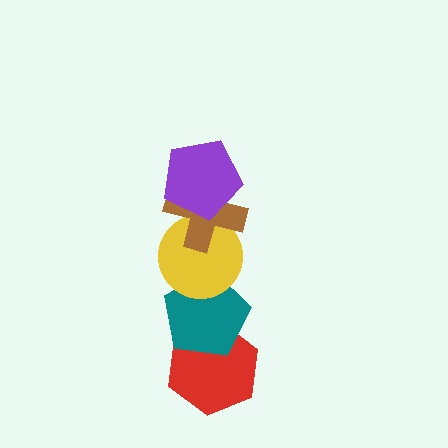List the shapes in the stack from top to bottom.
From top to bottom: the purple pentagon, the brown cross, the yellow circle, the teal pentagon, the red hexagon.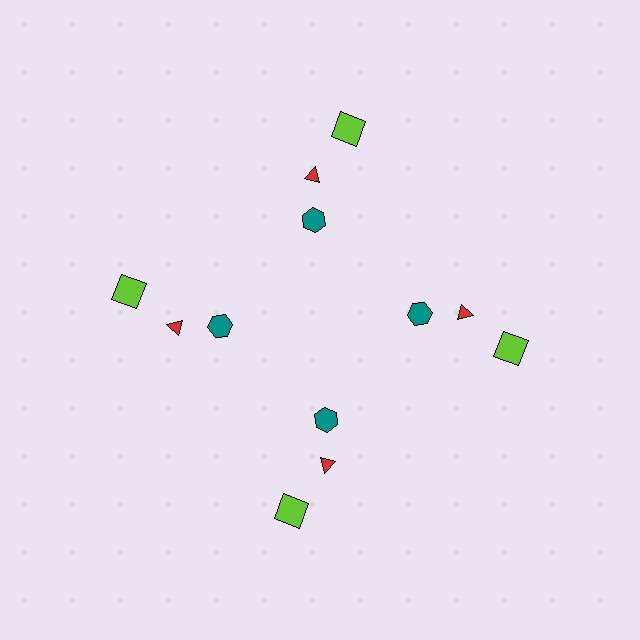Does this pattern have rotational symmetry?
Yes, this pattern has 4-fold rotational symmetry. It looks the same after rotating 90 degrees around the center.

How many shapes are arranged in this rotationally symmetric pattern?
There are 12 shapes, arranged in 4 groups of 3.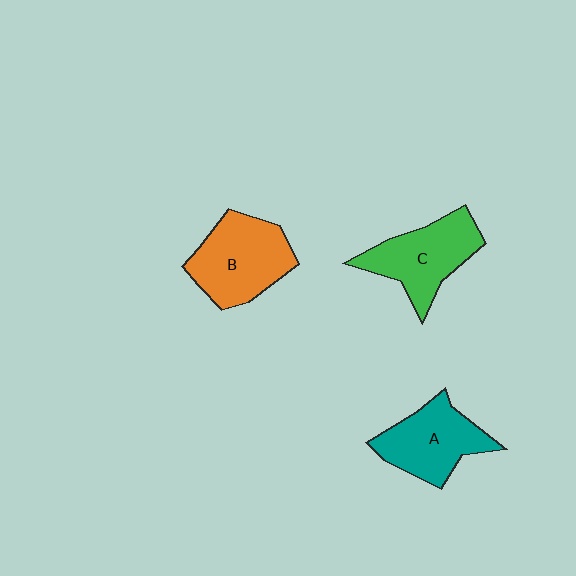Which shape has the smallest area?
Shape A (teal).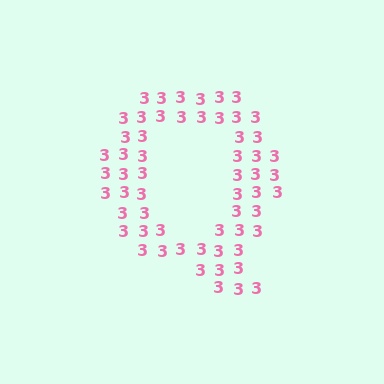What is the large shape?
The large shape is the letter Q.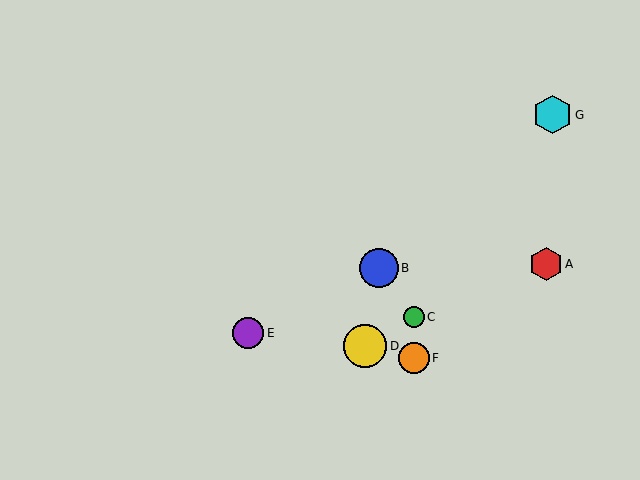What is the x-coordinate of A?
Object A is at x≈546.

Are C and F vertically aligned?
Yes, both are at x≈414.